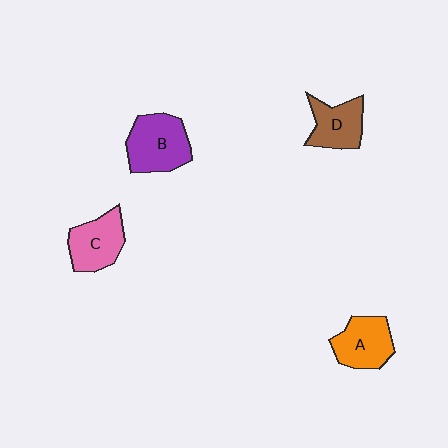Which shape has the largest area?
Shape B (purple).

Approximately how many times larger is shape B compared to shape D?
Approximately 1.4 times.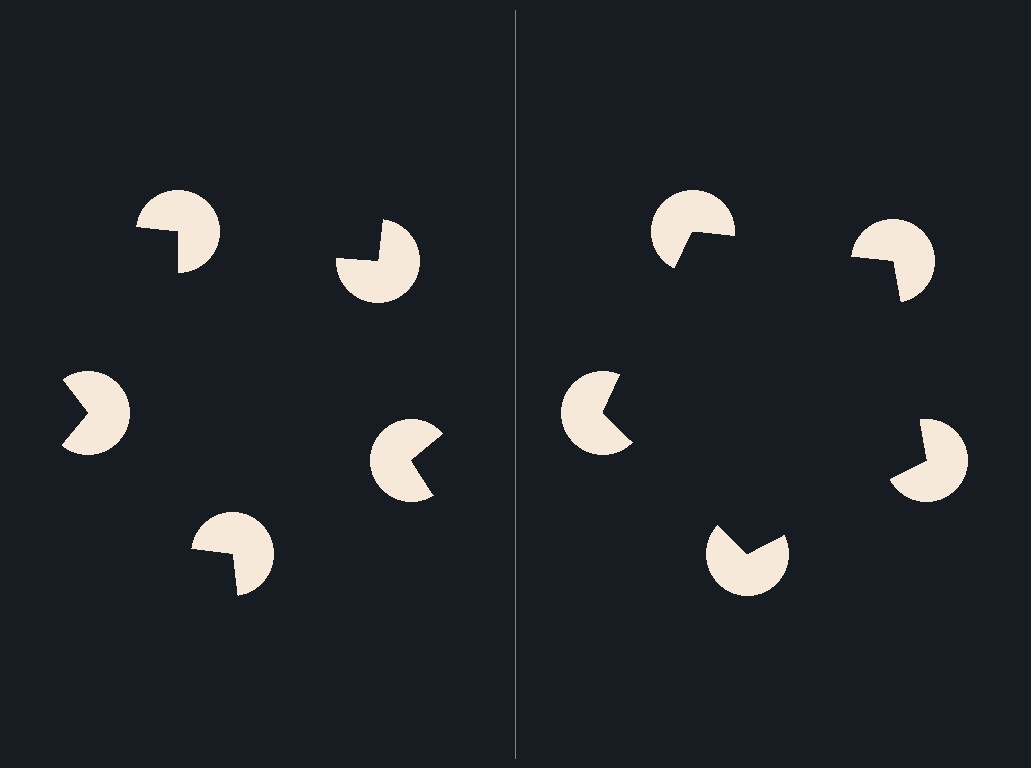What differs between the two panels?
The pac-man discs are positioned identically on both sides; only the wedge orientations differ. On the right they align to a pentagon; on the left they are misaligned.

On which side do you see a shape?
An illusory pentagon appears on the right side. On the left side the wedge cuts are rotated, so no coherent shape forms.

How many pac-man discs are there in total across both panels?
10 — 5 on each side.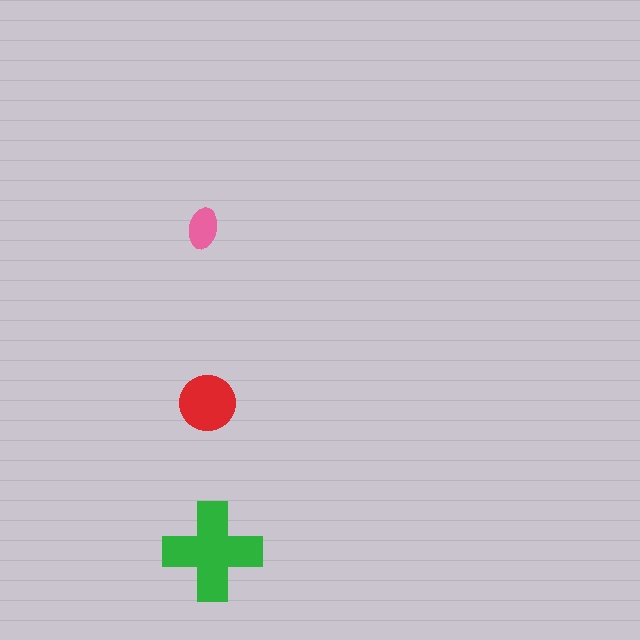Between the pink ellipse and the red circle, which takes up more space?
The red circle.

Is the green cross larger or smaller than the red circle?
Larger.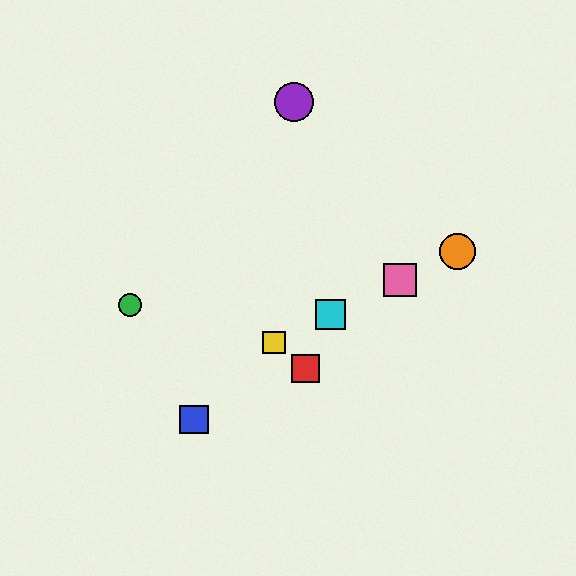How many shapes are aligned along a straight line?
4 shapes (the yellow square, the orange circle, the cyan square, the pink square) are aligned along a straight line.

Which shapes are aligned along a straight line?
The yellow square, the orange circle, the cyan square, the pink square are aligned along a straight line.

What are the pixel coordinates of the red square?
The red square is at (305, 368).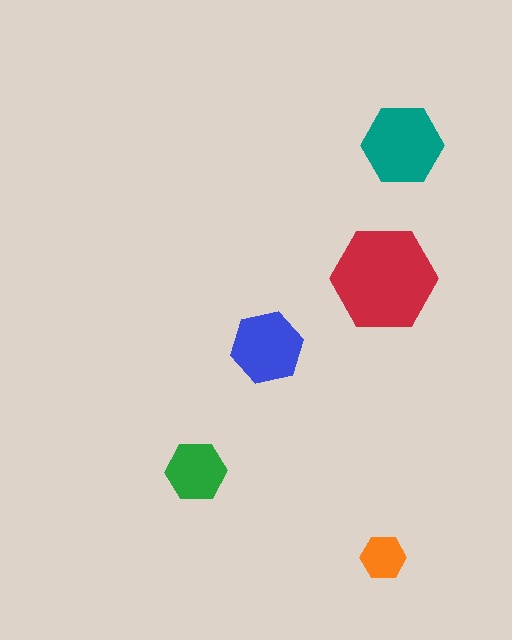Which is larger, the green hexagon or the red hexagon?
The red one.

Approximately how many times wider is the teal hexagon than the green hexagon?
About 1.5 times wider.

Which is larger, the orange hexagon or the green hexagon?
The green one.